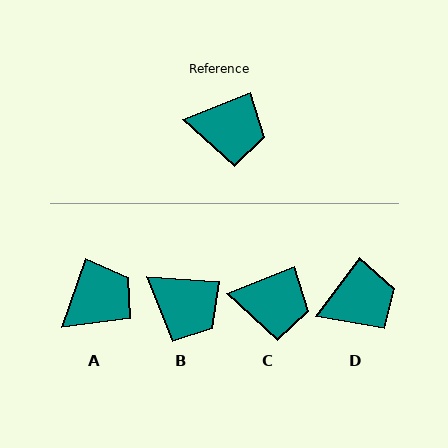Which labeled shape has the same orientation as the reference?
C.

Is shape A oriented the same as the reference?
No, it is off by about 49 degrees.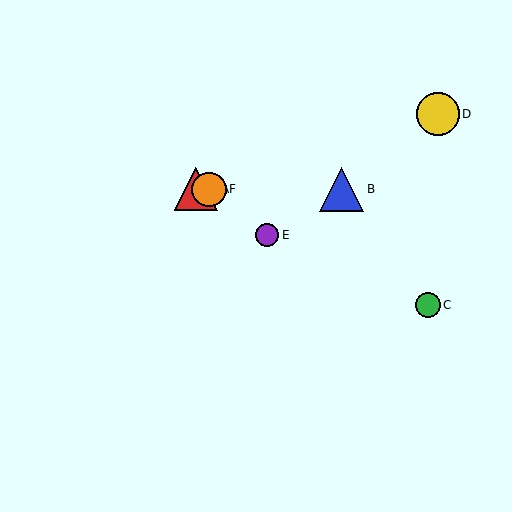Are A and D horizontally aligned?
No, A is at y≈189 and D is at y≈114.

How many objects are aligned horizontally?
3 objects (A, B, F) are aligned horizontally.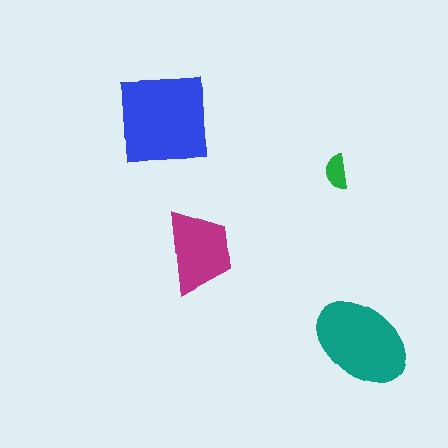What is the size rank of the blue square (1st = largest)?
1st.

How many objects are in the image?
There are 4 objects in the image.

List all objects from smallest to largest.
The green semicircle, the magenta trapezoid, the teal ellipse, the blue square.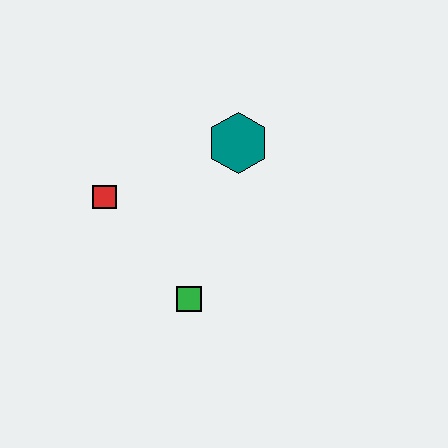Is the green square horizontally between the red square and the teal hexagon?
Yes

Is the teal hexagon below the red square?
No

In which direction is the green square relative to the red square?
The green square is below the red square.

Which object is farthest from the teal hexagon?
The green square is farthest from the teal hexagon.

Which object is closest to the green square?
The red square is closest to the green square.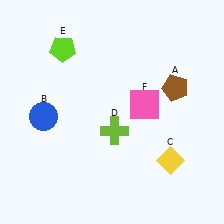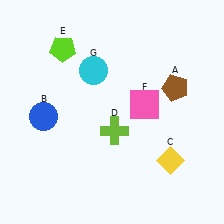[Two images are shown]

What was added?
A cyan circle (G) was added in Image 2.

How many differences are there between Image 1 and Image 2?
There is 1 difference between the two images.